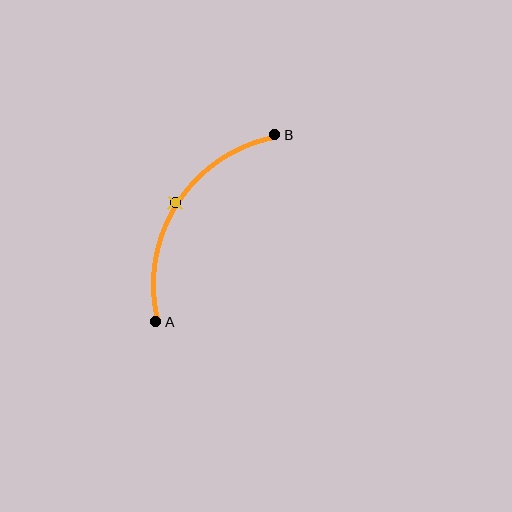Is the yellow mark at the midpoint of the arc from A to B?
Yes. The yellow mark lies on the arc at equal arc-length from both A and B — it is the arc midpoint.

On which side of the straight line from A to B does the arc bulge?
The arc bulges to the left of the straight line connecting A and B.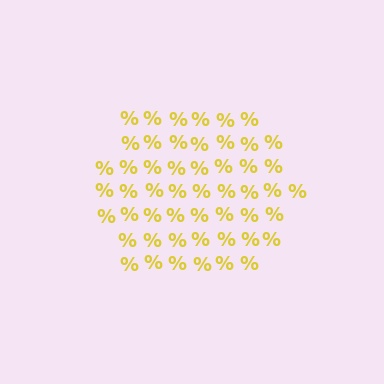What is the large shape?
The large shape is a hexagon.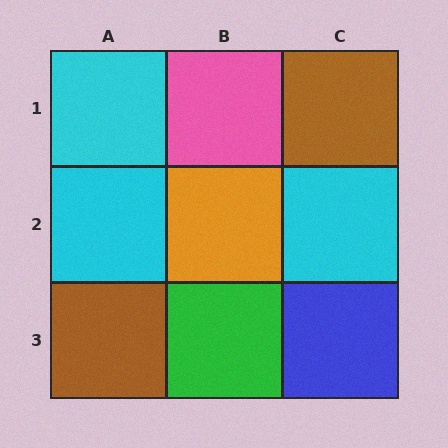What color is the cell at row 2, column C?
Cyan.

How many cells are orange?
1 cell is orange.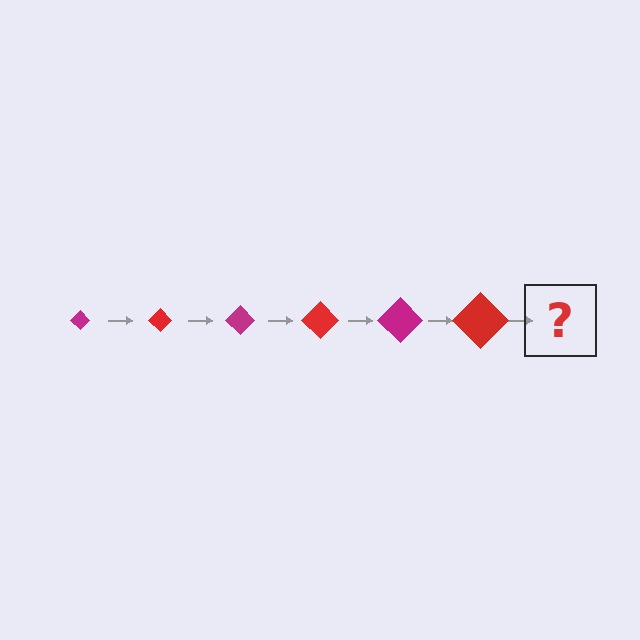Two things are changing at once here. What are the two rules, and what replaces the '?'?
The two rules are that the diamond grows larger each step and the color cycles through magenta and red. The '?' should be a magenta diamond, larger than the previous one.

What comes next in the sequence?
The next element should be a magenta diamond, larger than the previous one.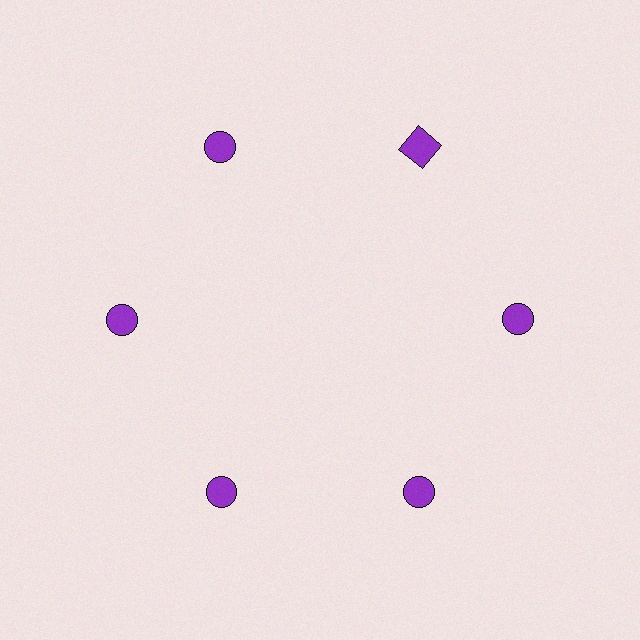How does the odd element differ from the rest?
It has a different shape: square instead of circle.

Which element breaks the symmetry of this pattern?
The purple square at roughly the 1 o'clock position breaks the symmetry. All other shapes are purple circles.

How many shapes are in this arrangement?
There are 6 shapes arranged in a ring pattern.